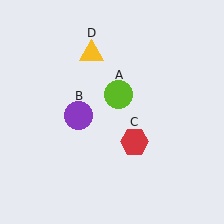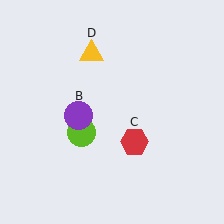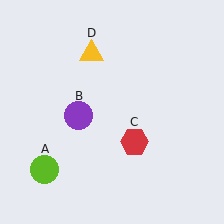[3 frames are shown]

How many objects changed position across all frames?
1 object changed position: lime circle (object A).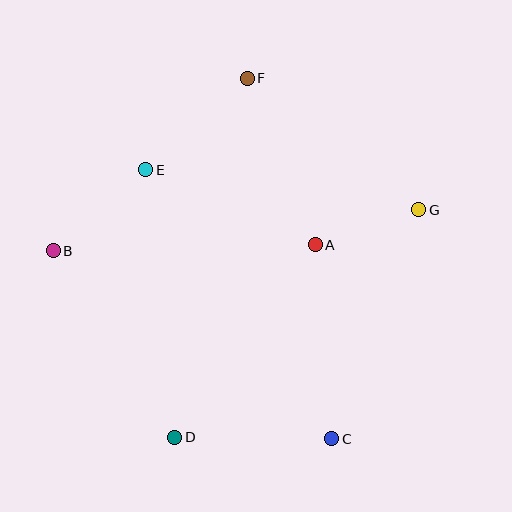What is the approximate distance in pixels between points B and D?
The distance between B and D is approximately 222 pixels.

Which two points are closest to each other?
Points A and G are closest to each other.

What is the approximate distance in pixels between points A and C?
The distance between A and C is approximately 195 pixels.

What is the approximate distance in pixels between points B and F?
The distance between B and F is approximately 259 pixels.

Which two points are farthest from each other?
Points C and F are farthest from each other.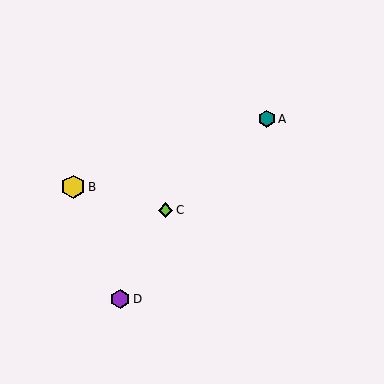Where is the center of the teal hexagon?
The center of the teal hexagon is at (267, 119).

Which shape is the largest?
The yellow hexagon (labeled B) is the largest.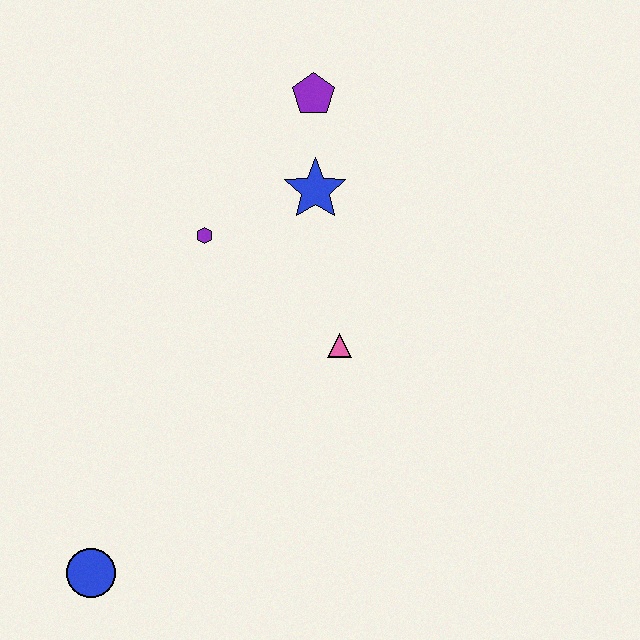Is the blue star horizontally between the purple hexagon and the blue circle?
No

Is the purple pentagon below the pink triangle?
No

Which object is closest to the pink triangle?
The blue star is closest to the pink triangle.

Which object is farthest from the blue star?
The blue circle is farthest from the blue star.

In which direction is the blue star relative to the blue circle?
The blue star is above the blue circle.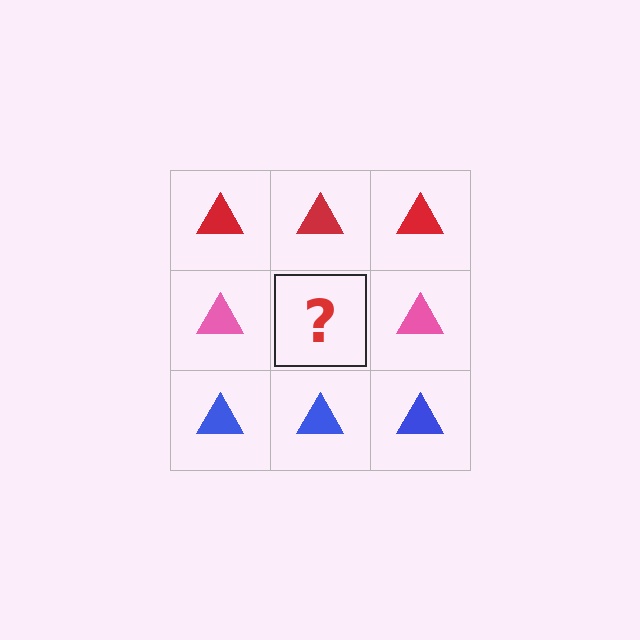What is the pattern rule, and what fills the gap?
The rule is that each row has a consistent color. The gap should be filled with a pink triangle.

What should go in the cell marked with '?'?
The missing cell should contain a pink triangle.